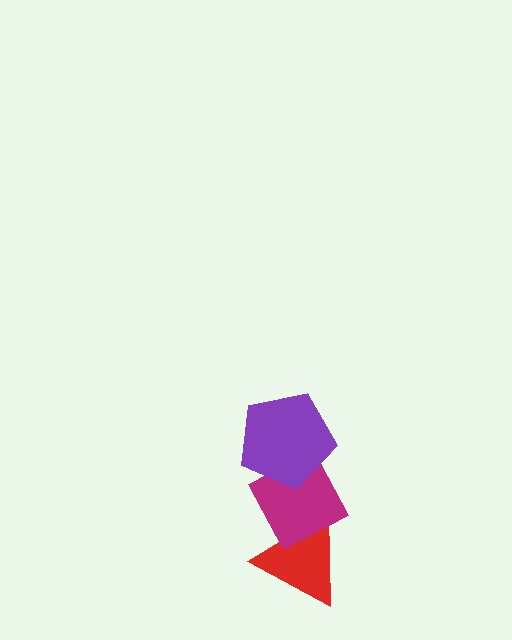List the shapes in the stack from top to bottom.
From top to bottom: the purple pentagon, the magenta diamond, the red triangle.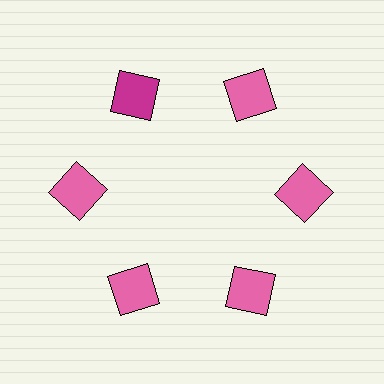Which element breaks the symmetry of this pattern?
The magenta square at roughly the 11 o'clock position breaks the symmetry. All other shapes are pink squares.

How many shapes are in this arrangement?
There are 6 shapes arranged in a ring pattern.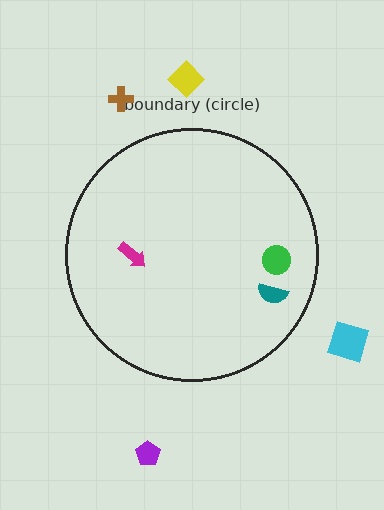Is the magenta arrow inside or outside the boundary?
Inside.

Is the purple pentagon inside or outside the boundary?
Outside.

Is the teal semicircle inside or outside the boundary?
Inside.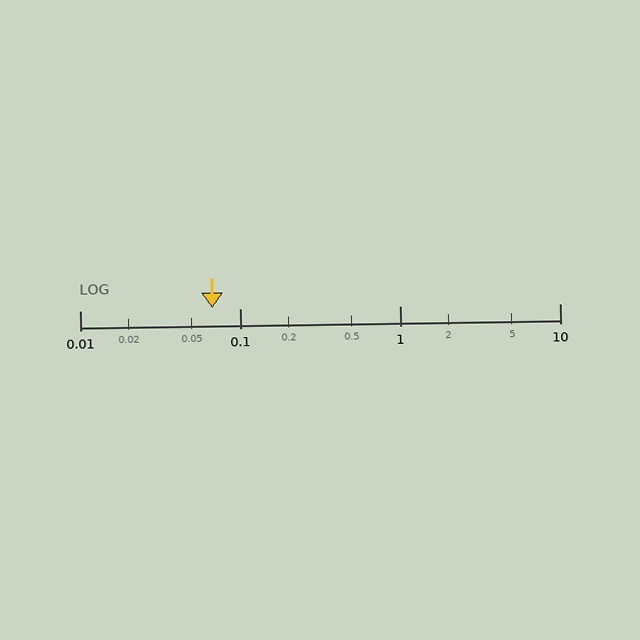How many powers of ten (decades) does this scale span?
The scale spans 3 decades, from 0.01 to 10.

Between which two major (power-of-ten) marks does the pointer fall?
The pointer is between 0.01 and 0.1.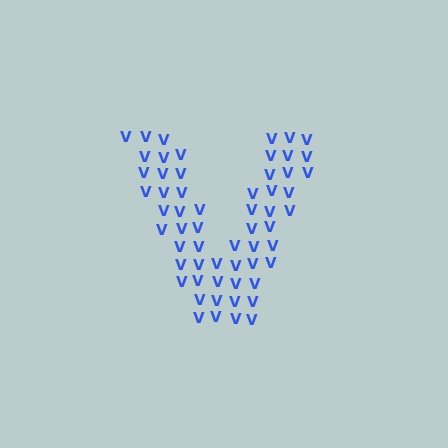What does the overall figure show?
The overall figure shows the letter V.